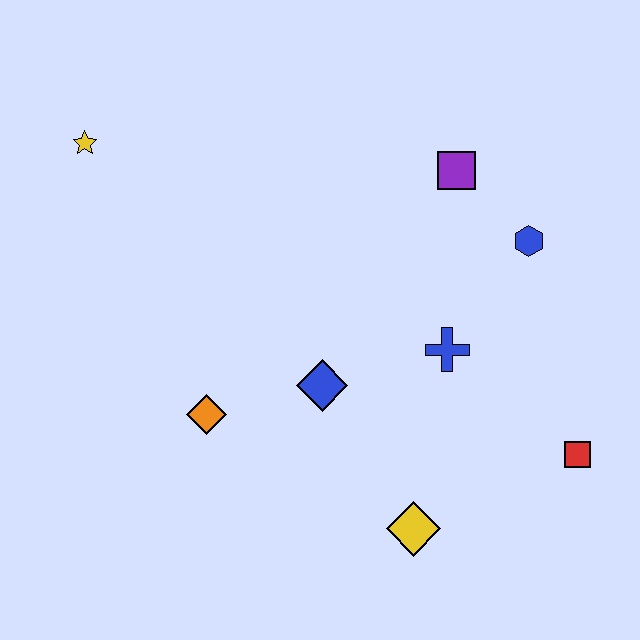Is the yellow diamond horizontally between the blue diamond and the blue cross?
Yes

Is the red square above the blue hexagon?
No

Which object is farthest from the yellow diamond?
The yellow star is farthest from the yellow diamond.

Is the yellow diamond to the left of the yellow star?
No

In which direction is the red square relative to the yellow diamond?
The red square is to the right of the yellow diamond.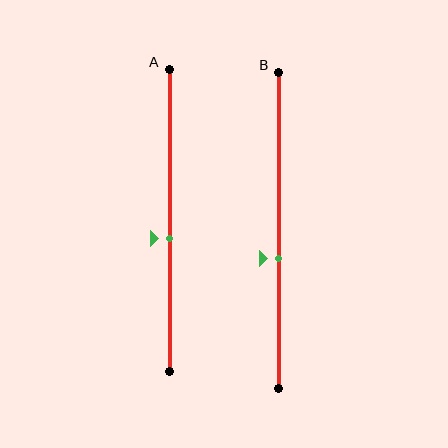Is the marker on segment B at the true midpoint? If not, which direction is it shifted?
No, the marker on segment B is shifted downward by about 9% of the segment length.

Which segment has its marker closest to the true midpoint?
Segment A has its marker closest to the true midpoint.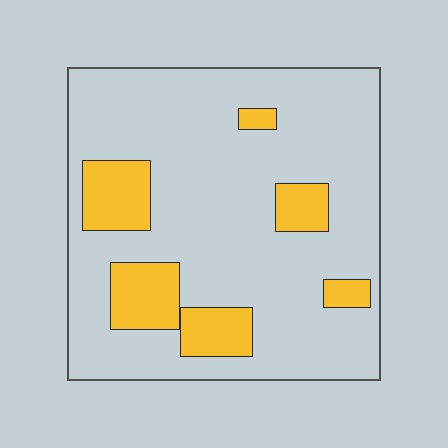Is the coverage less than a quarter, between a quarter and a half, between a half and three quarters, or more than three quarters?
Less than a quarter.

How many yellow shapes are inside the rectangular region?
6.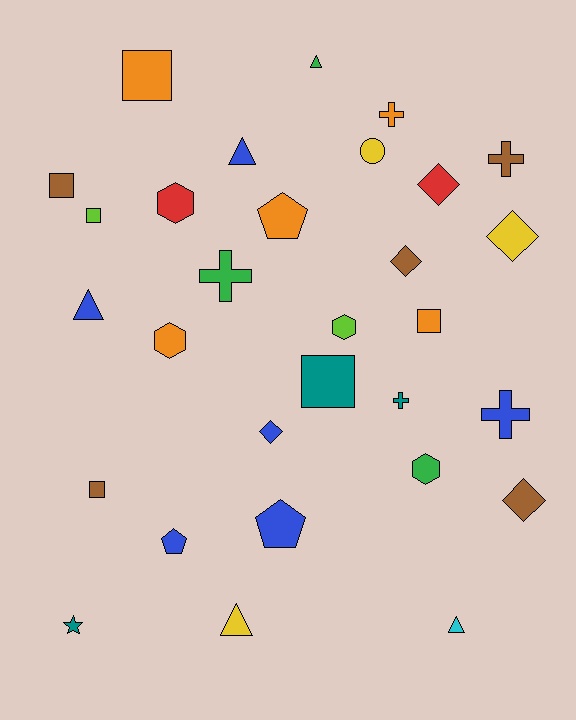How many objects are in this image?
There are 30 objects.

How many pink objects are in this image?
There are no pink objects.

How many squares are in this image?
There are 6 squares.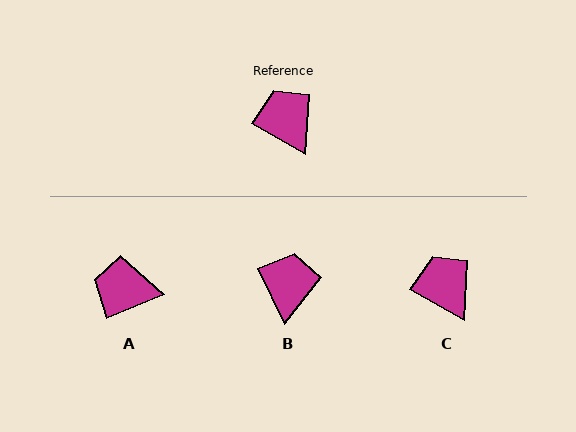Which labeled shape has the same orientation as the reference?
C.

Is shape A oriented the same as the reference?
No, it is off by about 52 degrees.